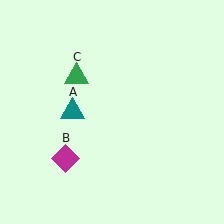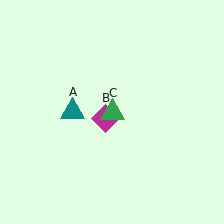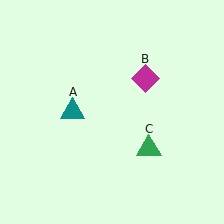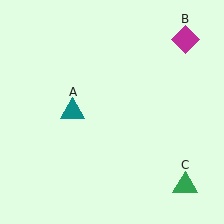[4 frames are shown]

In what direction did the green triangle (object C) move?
The green triangle (object C) moved down and to the right.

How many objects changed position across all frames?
2 objects changed position: magenta diamond (object B), green triangle (object C).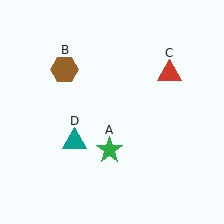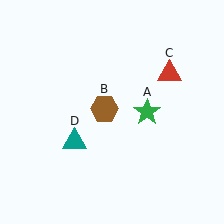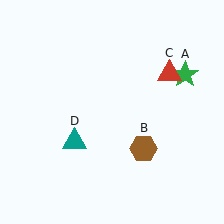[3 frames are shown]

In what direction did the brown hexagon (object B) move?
The brown hexagon (object B) moved down and to the right.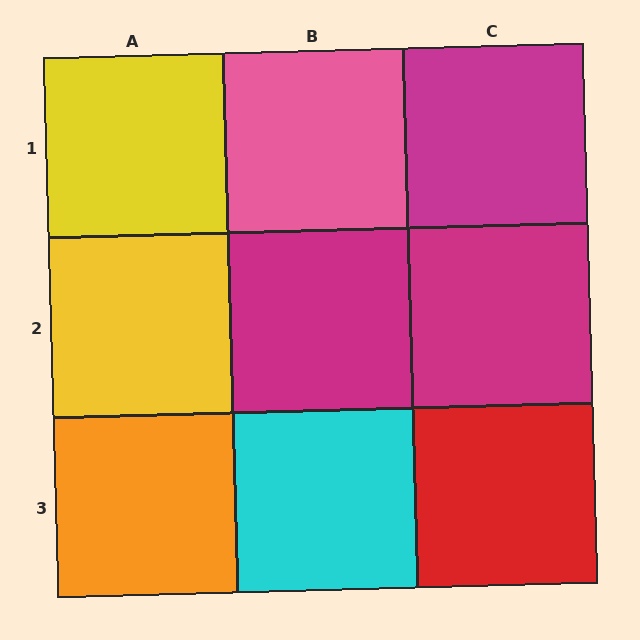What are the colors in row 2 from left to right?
Yellow, magenta, magenta.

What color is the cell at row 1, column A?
Yellow.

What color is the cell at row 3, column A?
Orange.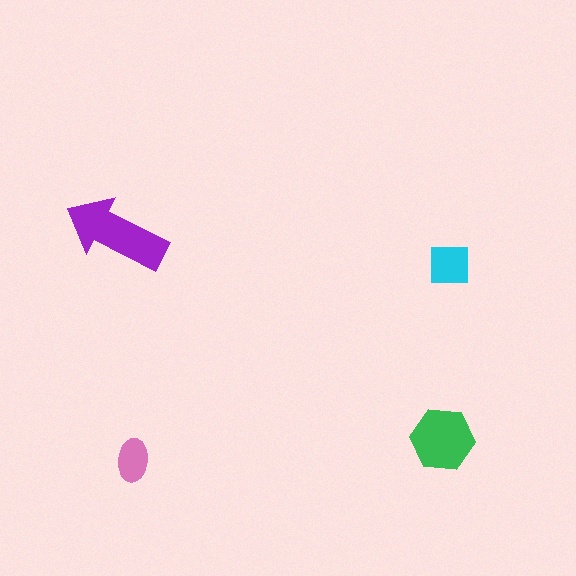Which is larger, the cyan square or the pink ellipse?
The cyan square.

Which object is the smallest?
The pink ellipse.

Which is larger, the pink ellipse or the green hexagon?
The green hexagon.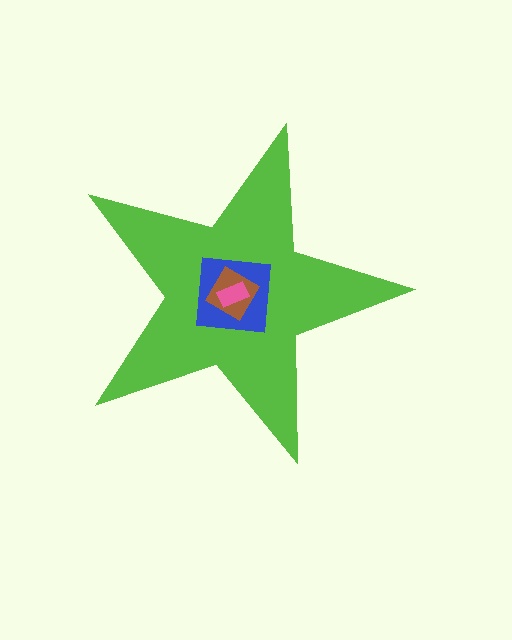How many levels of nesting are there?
4.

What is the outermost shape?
The lime star.